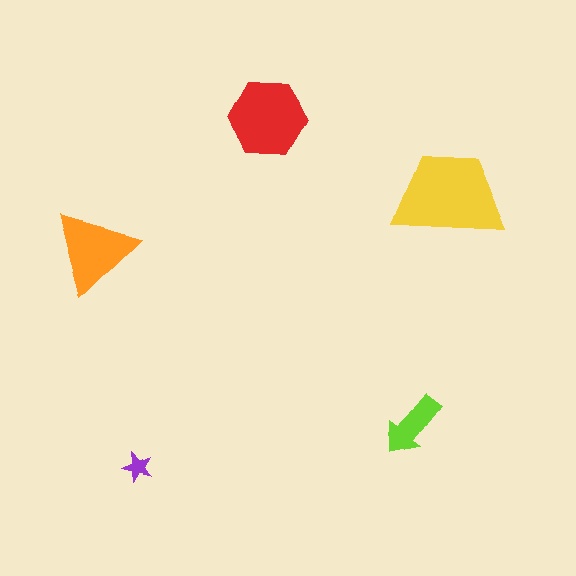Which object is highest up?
The red hexagon is topmost.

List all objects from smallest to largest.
The purple star, the lime arrow, the orange triangle, the red hexagon, the yellow trapezoid.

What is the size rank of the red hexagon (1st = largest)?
2nd.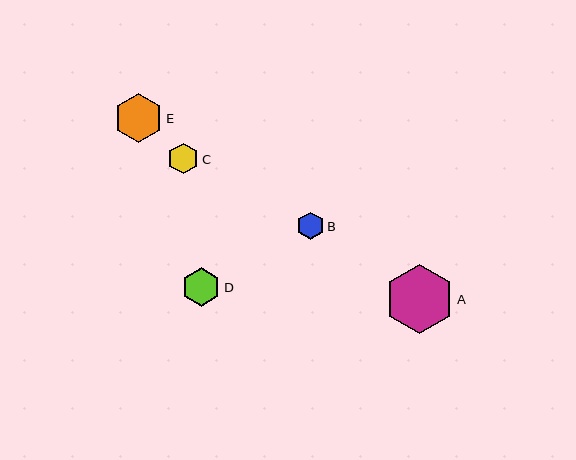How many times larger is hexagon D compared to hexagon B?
Hexagon D is approximately 1.4 times the size of hexagon B.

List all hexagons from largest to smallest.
From largest to smallest: A, E, D, C, B.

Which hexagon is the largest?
Hexagon A is the largest with a size of approximately 69 pixels.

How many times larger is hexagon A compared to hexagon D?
Hexagon A is approximately 1.8 times the size of hexagon D.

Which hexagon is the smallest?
Hexagon B is the smallest with a size of approximately 27 pixels.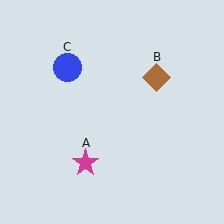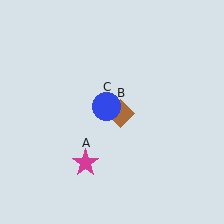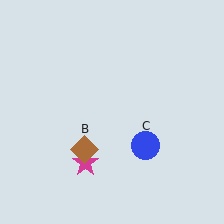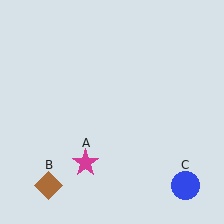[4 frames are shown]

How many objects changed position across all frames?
2 objects changed position: brown diamond (object B), blue circle (object C).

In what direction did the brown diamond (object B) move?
The brown diamond (object B) moved down and to the left.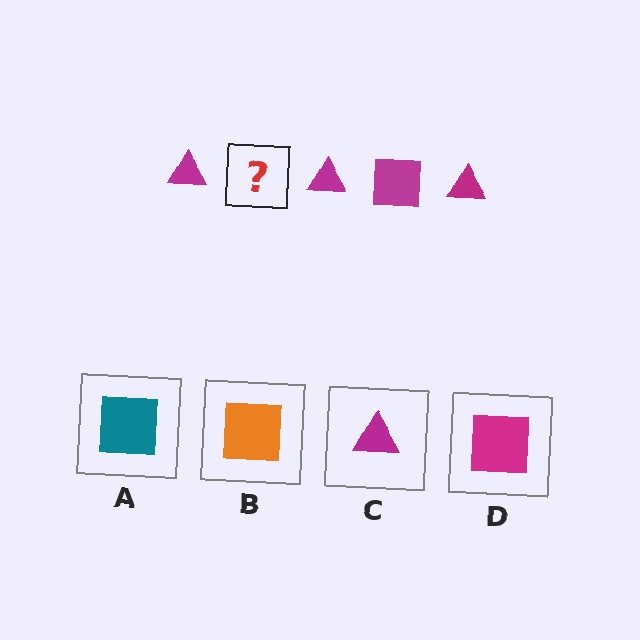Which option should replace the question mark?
Option D.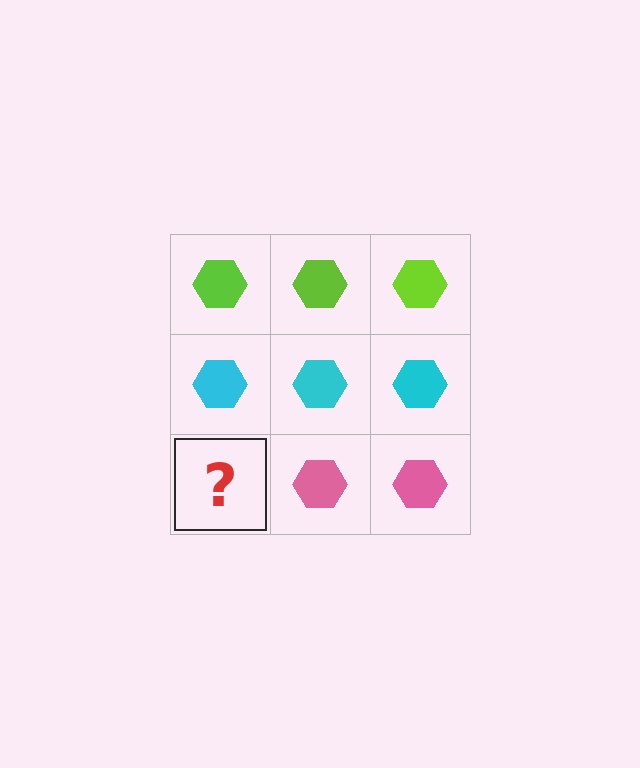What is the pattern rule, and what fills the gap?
The rule is that each row has a consistent color. The gap should be filled with a pink hexagon.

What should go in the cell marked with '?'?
The missing cell should contain a pink hexagon.